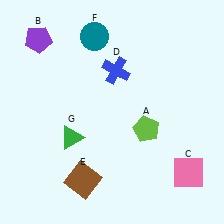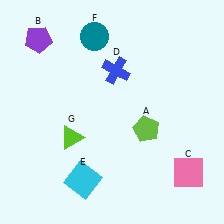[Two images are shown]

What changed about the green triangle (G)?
In Image 1, G is green. In Image 2, it changed to lime.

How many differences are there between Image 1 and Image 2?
There are 2 differences between the two images.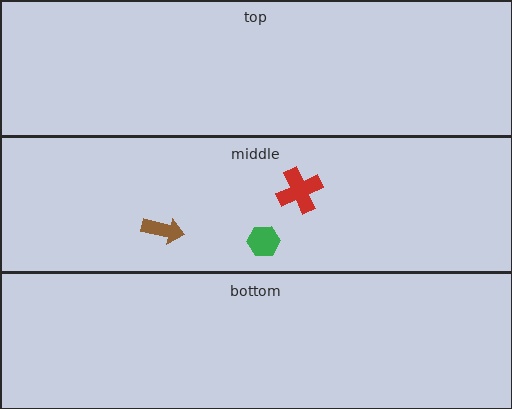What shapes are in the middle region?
The green hexagon, the brown arrow, the red cross.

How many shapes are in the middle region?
3.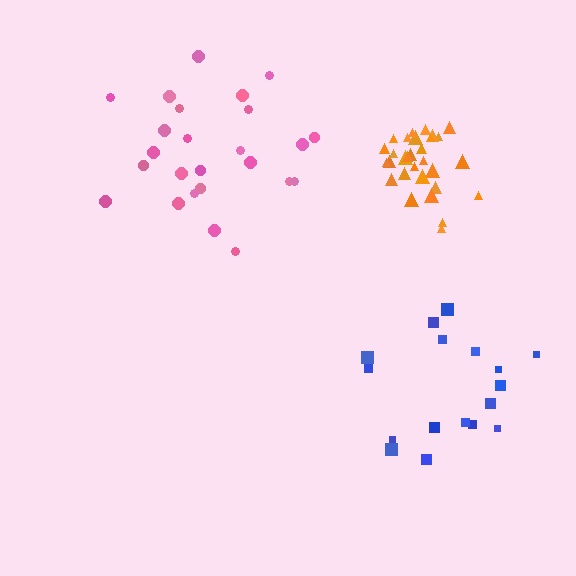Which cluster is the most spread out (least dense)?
Blue.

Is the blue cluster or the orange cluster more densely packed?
Orange.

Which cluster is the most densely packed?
Orange.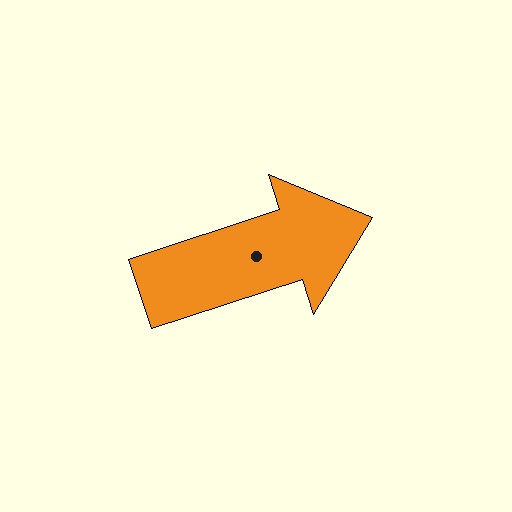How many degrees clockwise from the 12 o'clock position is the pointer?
Approximately 72 degrees.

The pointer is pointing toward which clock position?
Roughly 2 o'clock.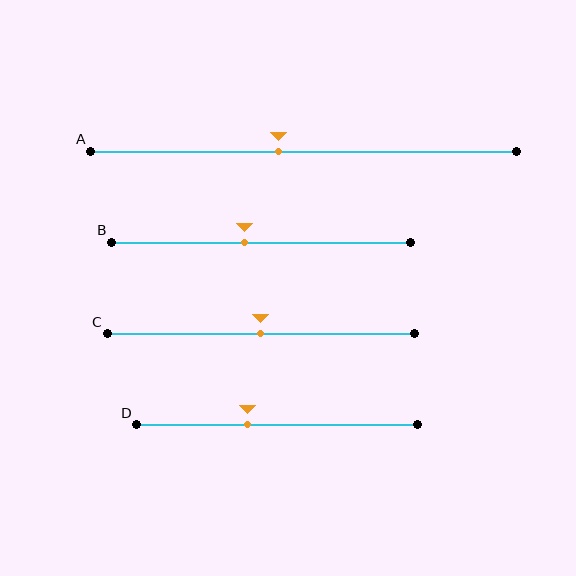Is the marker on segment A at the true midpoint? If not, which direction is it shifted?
No, the marker on segment A is shifted to the left by about 6% of the segment length.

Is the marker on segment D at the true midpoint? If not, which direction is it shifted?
No, the marker on segment D is shifted to the left by about 10% of the segment length.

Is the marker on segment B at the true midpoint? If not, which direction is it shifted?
No, the marker on segment B is shifted to the left by about 6% of the segment length.